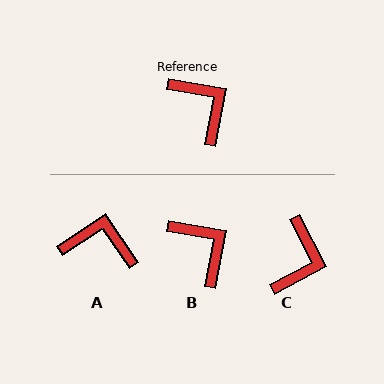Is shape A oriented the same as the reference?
No, it is off by about 44 degrees.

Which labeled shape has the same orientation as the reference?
B.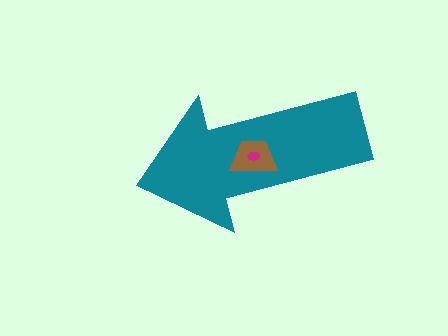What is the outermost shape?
The teal arrow.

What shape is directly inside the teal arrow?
The brown trapezoid.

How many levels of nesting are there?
3.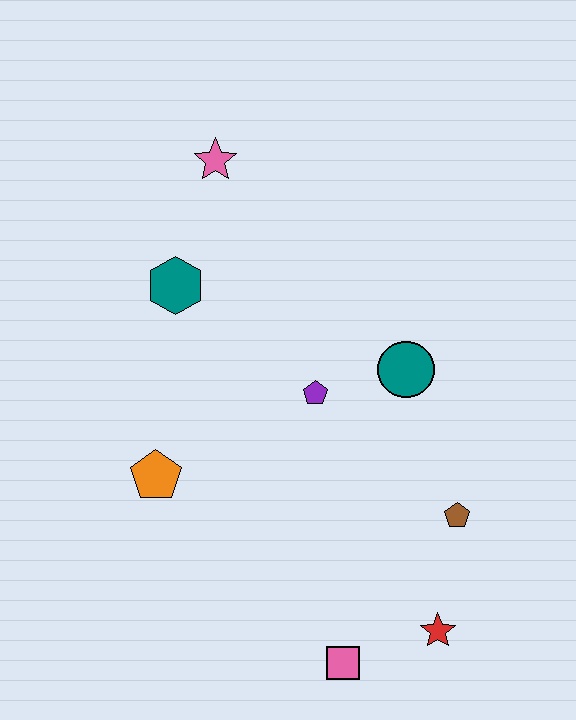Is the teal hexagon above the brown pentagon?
Yes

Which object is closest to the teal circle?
The purple pentagon is closest to the teal circle.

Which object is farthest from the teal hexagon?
The red star is farthest from the teal hexagon.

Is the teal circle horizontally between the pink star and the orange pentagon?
No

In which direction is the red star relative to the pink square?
The red star is to the right of the pink square.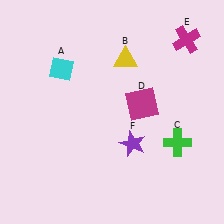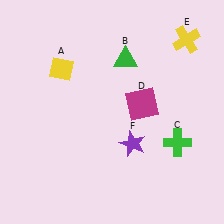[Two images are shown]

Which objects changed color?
A changed from cyan to yellow. B changed from yellow to green. E changed from magenta to yellow.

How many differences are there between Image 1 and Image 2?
There are 3 differences between the two images.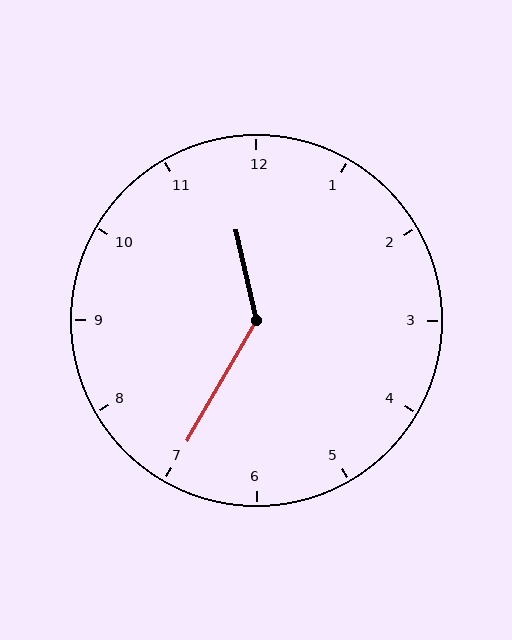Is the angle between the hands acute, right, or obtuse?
It is obtuse.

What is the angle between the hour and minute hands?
Approximately 138 degrees.